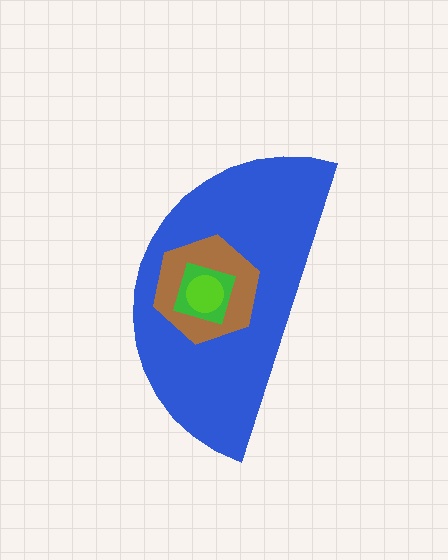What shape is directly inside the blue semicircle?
The brown hexagon.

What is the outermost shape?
The blue semicircle.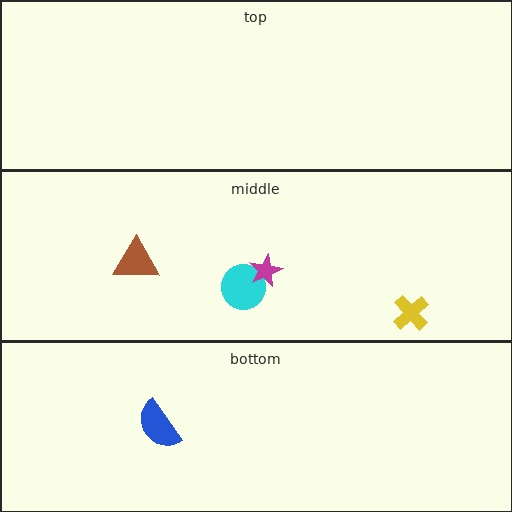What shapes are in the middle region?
The brown triangle, the cyan circle, the yellow cross, the magenta star.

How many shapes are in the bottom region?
1.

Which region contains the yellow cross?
The middle region.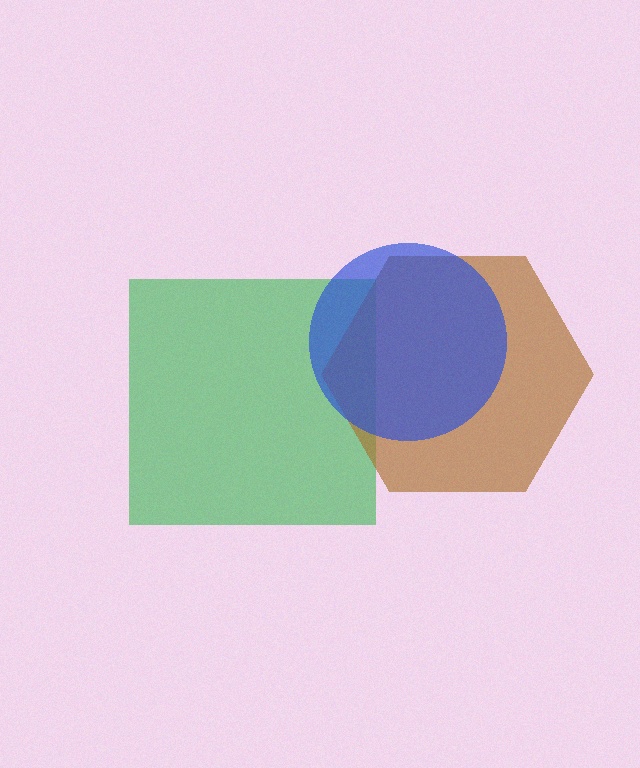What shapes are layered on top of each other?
The layered shapes are: a green square, a brown hexagon, a blue circle.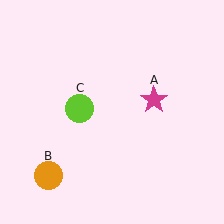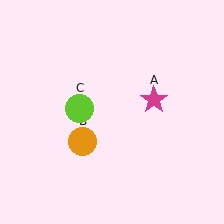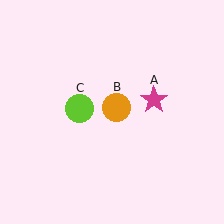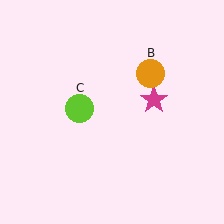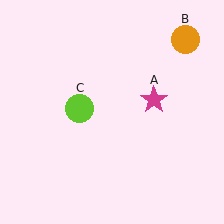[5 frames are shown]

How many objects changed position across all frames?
1 object changed position: orange circle (object B).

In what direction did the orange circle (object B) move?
The orange circle (object B) moved up and to the right.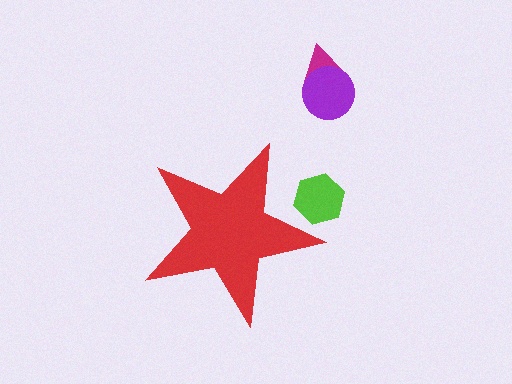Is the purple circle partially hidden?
No, the purple circle is fully visible.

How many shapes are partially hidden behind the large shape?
1 shape is partially hidden.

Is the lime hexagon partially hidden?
Yes, the lime hexagon is partially hidden behind the red star.